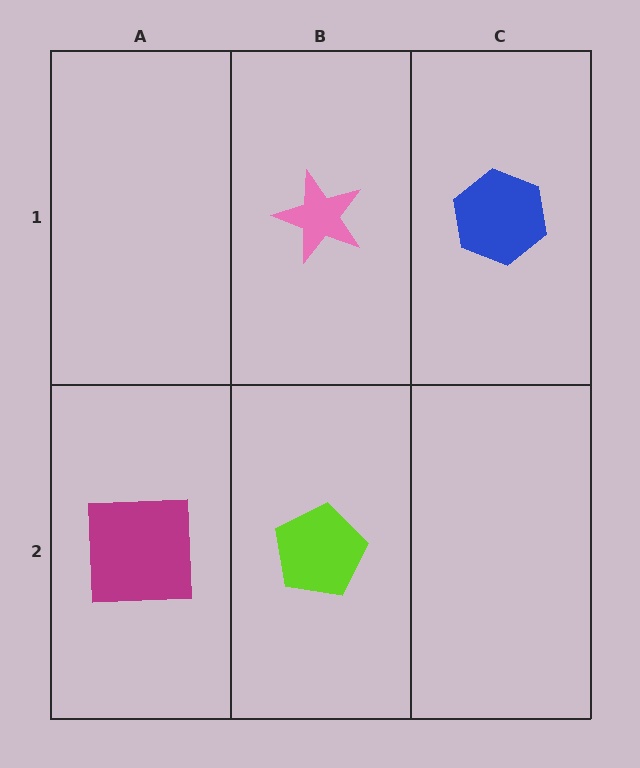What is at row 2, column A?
A magenta square.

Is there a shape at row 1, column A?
No, that cell is empty.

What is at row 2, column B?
A lime pentagon.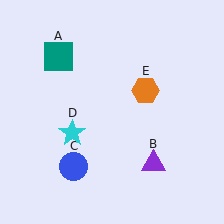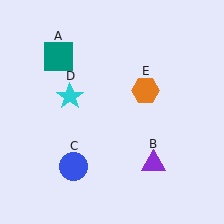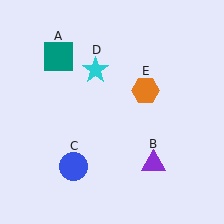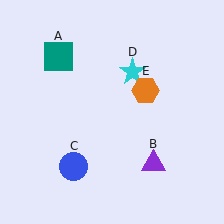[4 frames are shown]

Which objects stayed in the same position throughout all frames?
Teal square (object A) and purple triangle (object B) and blue circle (object C) and orange hexagon (object E) remained stationary.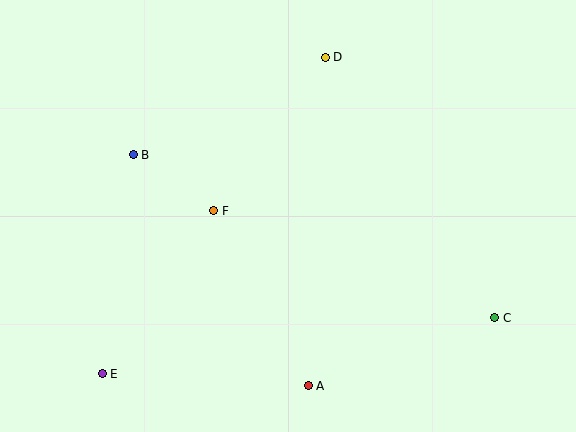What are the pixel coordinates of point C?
Point C is at (495, 318).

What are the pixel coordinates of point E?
Point E is at (102, 374).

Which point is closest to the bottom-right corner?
Point C is closest to the bottom-right corner.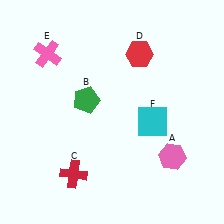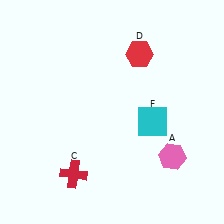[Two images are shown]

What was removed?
The pink cross (E), the green pentagon (B) were removed in Image 2.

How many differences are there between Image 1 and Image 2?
There are 2 differences between the two images.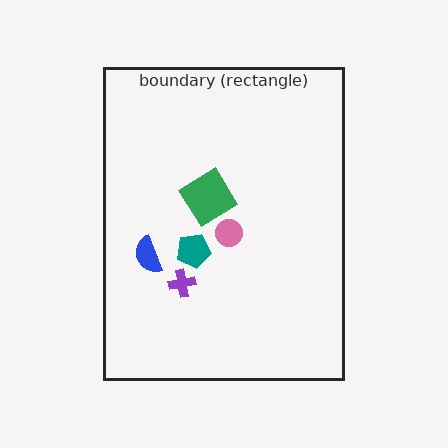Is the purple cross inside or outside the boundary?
Inside.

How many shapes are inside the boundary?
5 inside, 0 outside.